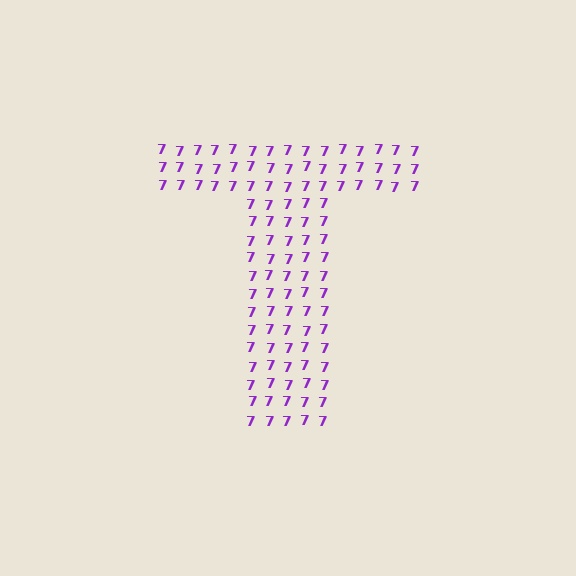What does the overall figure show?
The overall figure shows the letter T.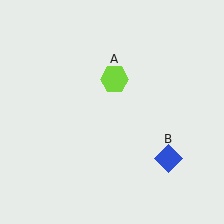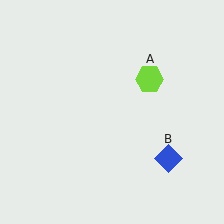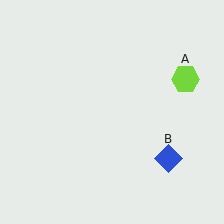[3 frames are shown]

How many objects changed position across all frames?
1 object changed position: lime hexagon (object A).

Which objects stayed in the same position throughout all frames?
Blue diamond (object B) remained stationary.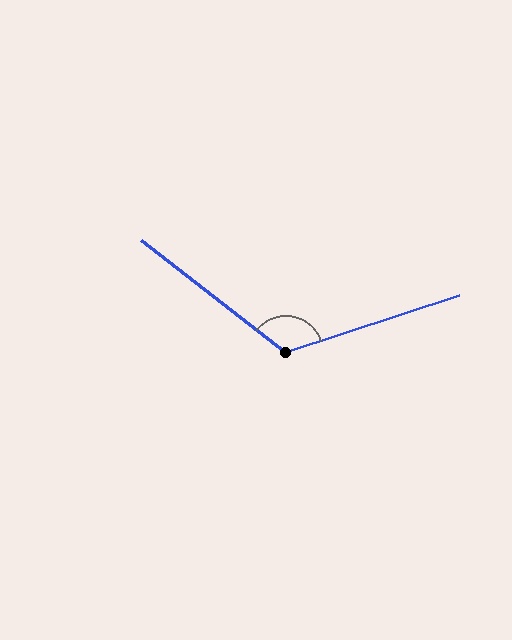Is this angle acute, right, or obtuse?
It is obtuse.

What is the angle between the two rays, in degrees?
Approximately 124 degrees.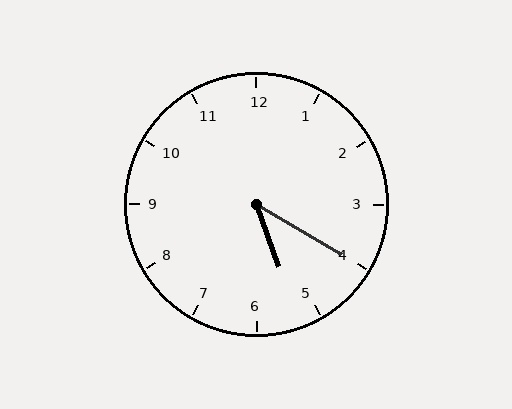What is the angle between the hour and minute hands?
Approximately 40 degrees.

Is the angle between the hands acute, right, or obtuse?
It is acute.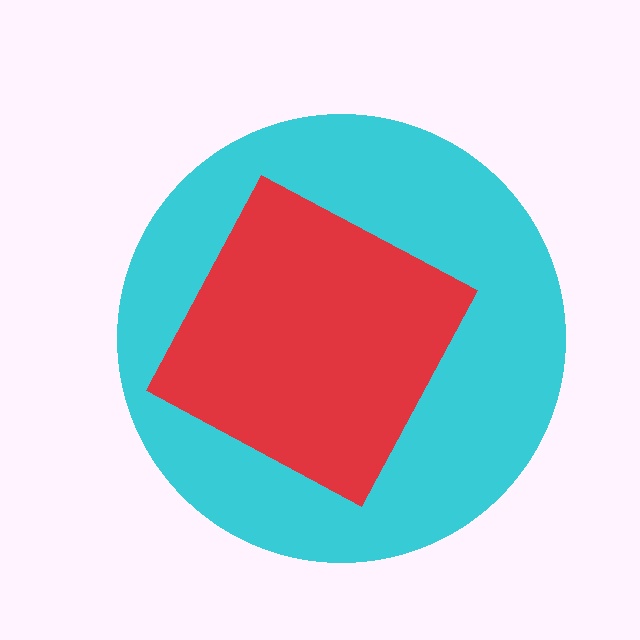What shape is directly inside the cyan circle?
The red diamond.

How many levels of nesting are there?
2.